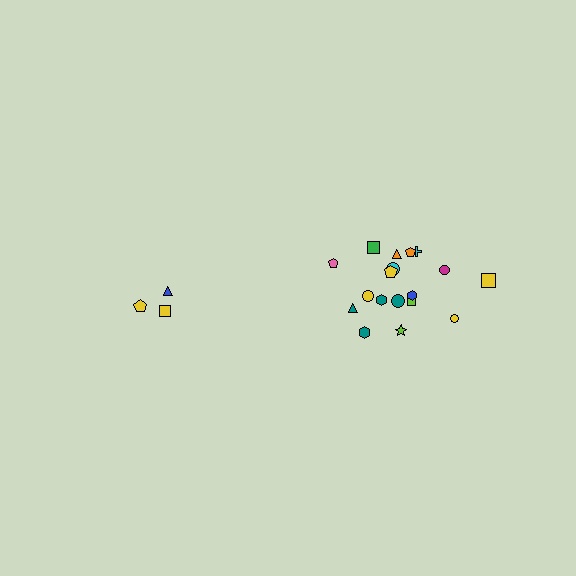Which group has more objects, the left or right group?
The right group.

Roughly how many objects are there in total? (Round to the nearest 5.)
Roughly 20 objects in total.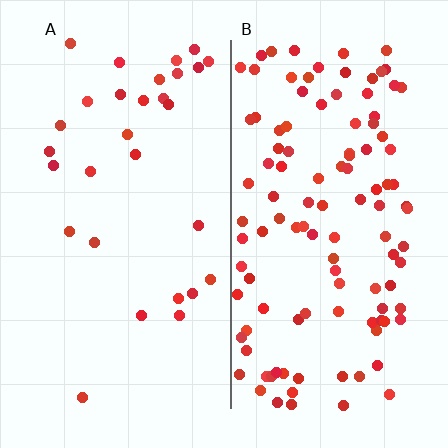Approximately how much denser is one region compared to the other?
Approximately 3.8× — region B over region A.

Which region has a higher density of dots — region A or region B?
B (the right).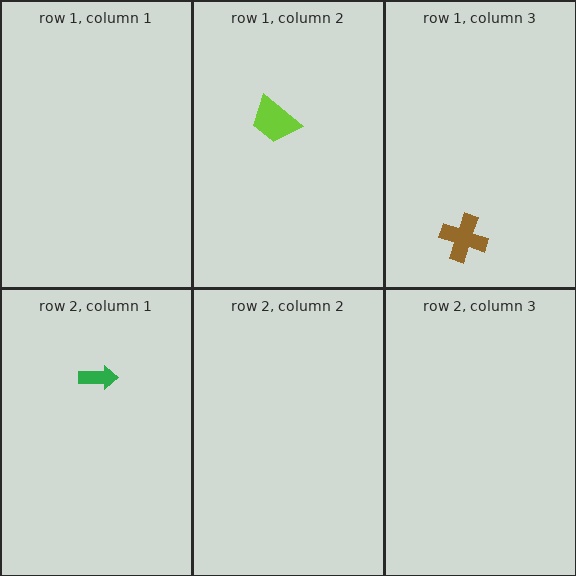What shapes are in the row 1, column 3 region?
The brown cross.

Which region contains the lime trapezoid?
The row 1, column 2 region.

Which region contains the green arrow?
The row 2, column 1 region.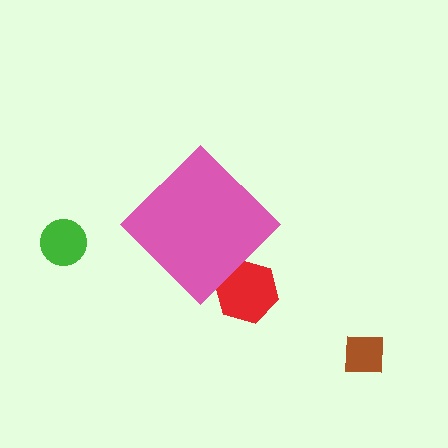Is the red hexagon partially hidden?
Yes, the red hexagon is partially hidden behind the pink diamond.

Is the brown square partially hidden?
No, the brown square is fully visible.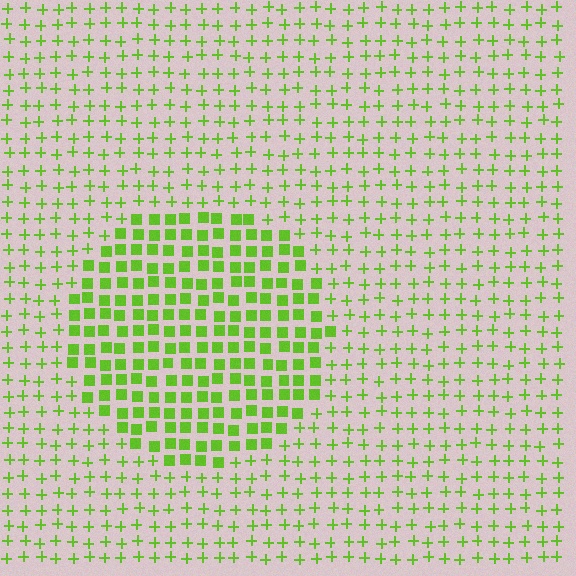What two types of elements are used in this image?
The image uses squares inside the circle region and plus signs outside it.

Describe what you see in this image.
The image is filled with small lime elements arranged in a uniform grid. A circle-shaped region contains squares, while the surrounding area contains plus signs. The boundary is defined purely by the change in element shape.